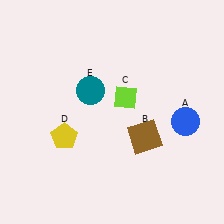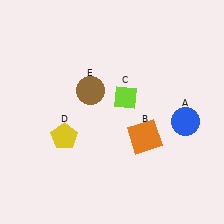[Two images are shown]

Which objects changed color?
B changed from brown to orange. E changed from teal to brown.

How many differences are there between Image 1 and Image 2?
There are 2 differences between the two images.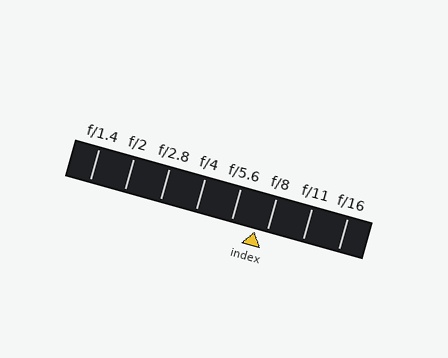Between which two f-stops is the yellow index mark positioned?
The index mark is between f/5.6 and f/8.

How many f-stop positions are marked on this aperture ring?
There are 8 f-stop positions marked.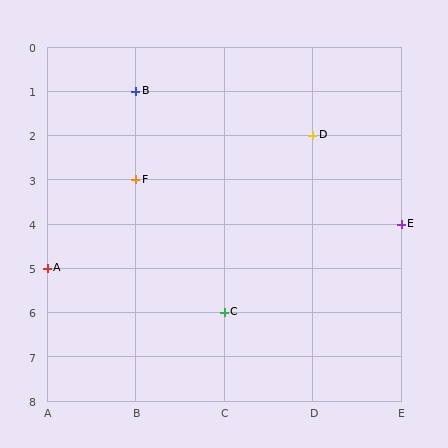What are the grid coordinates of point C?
Point C is at grid coordinates (C, 6).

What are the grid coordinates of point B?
Point B is at grid coordinates (B, 1).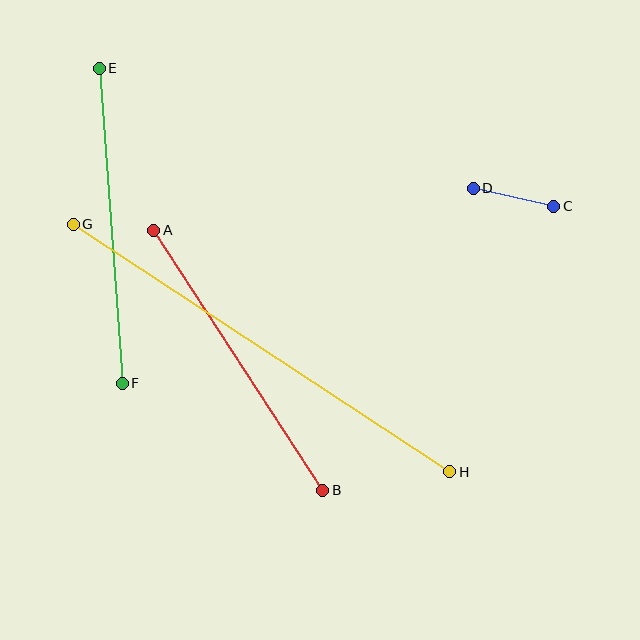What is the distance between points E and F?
The distance is approximately 316 pixels.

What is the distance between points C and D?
The distance is approximately 82 pixels.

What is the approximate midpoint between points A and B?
The midpoint is at approximately (238, 360) pixels.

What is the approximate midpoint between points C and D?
The midpoint is at approximately (514, 197) pixels.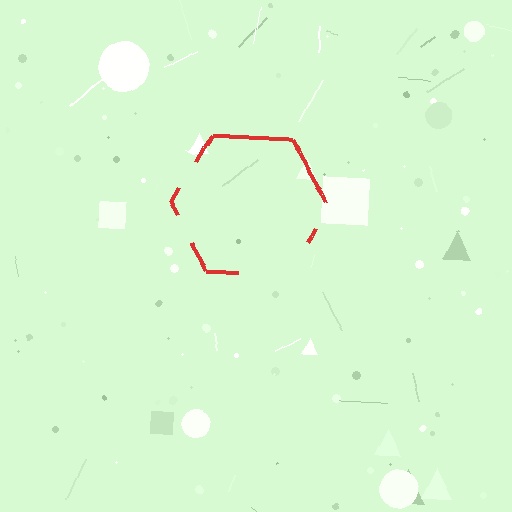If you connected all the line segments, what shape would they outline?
They would outline a hexagon.